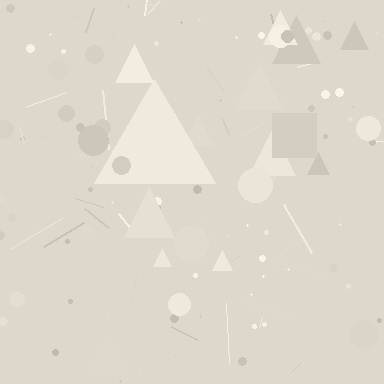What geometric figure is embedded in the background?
A triangle is embedded in the background.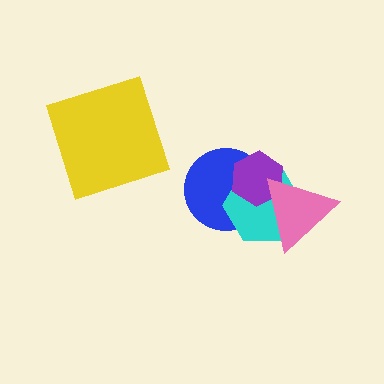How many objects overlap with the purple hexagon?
3 objects overlap with the purple hexagon.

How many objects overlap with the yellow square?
0 objects overlap with the yellow square.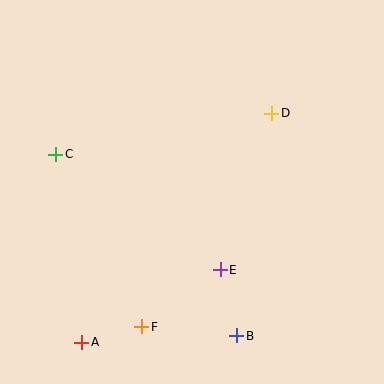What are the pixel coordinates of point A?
Point A is at (82, 342).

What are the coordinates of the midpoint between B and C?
The midpoint between B and C is at (146, 245).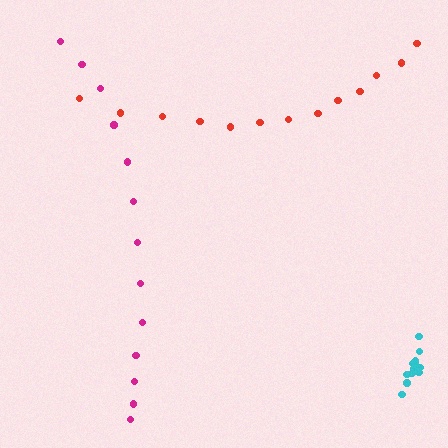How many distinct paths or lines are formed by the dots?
There are 3 distinct paths.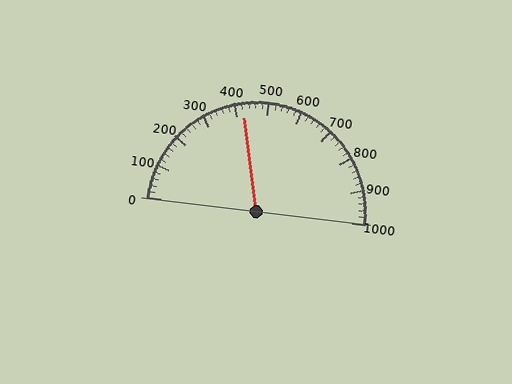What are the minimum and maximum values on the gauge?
The gauge ranges from 0 to 1000.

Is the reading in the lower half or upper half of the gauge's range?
The reading is in the lower half of the range (0 to 1000).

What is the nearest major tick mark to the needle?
The nearest major tick mark is 400.